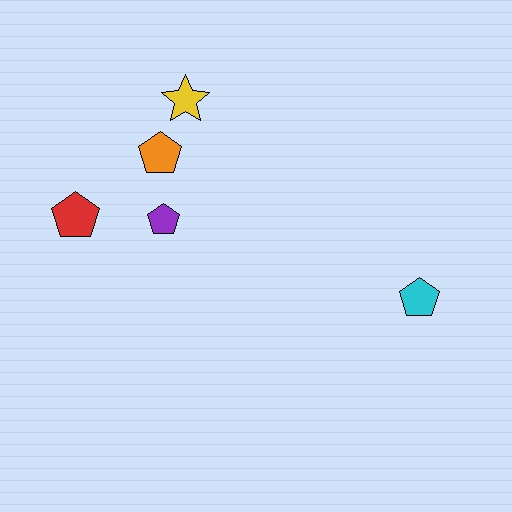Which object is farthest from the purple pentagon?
The cyan pentagon is farthest from the purple pentagon.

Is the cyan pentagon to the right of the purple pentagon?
Yes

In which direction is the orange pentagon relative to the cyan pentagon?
The orange pentagon is to the left of the cyan pentagon.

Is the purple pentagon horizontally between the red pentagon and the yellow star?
Yes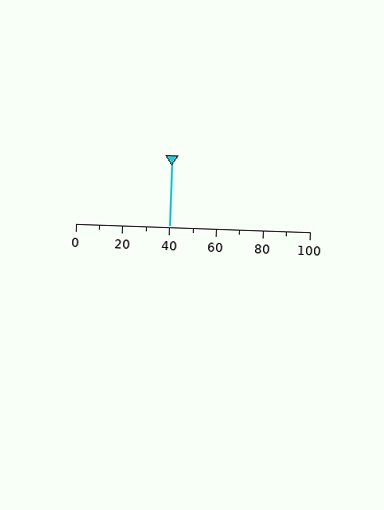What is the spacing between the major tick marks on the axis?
The major ticks are spaced 20 apart.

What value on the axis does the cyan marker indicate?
The marker indicates approximately 40.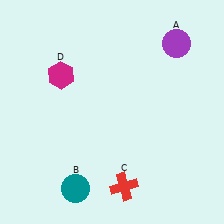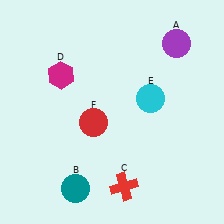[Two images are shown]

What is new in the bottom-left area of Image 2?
A red circle (F) was added in the bottom-left area of Image 2.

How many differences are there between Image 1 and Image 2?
There are 2 differences between the two images.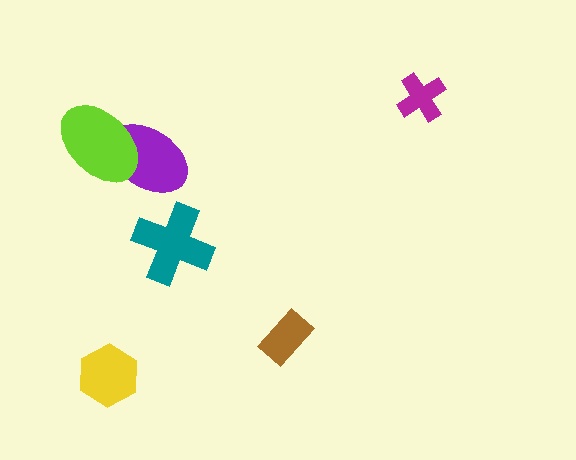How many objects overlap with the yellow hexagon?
0 objects overlap with the yellow hexagon.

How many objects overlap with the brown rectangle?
0 objects overlap with the brown rectangle.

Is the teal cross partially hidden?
No, no other shape covers it.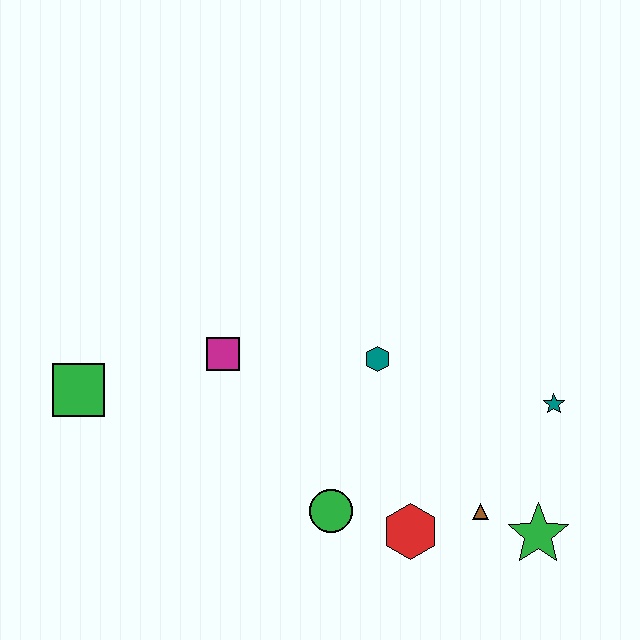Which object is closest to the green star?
The brown triangle is closest to the green star.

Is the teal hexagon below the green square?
No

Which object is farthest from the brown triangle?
The green square is farthest from the brown triangle.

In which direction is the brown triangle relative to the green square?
The brown triangle is to the right of the green square.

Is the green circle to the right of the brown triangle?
No